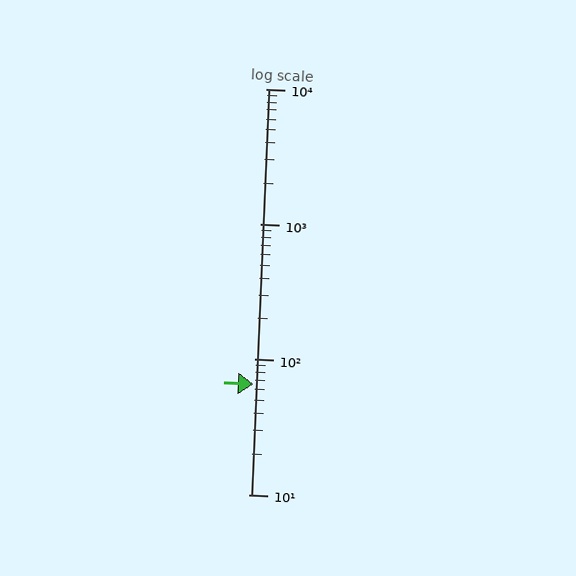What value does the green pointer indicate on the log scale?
The pointer indicates approximately 65.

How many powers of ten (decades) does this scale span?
The scale spans 3 decades, from 10 to 10000.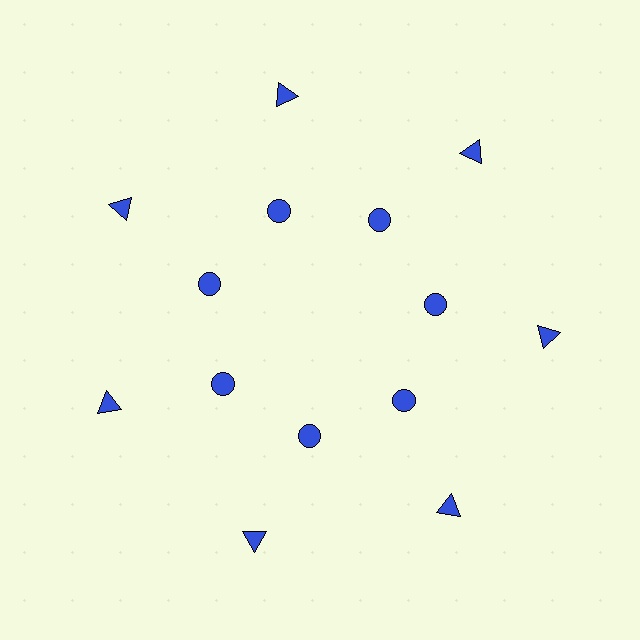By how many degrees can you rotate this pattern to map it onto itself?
The pattern maps onto itself every 51 degrees of rotation.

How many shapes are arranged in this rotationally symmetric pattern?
There are 14 shapes, arranged in 7 groups of 2.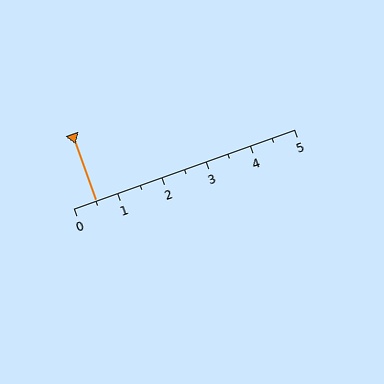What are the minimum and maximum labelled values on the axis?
The axis runs from 0 to 5.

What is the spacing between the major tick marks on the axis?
The major ticks are spaced 1 apart.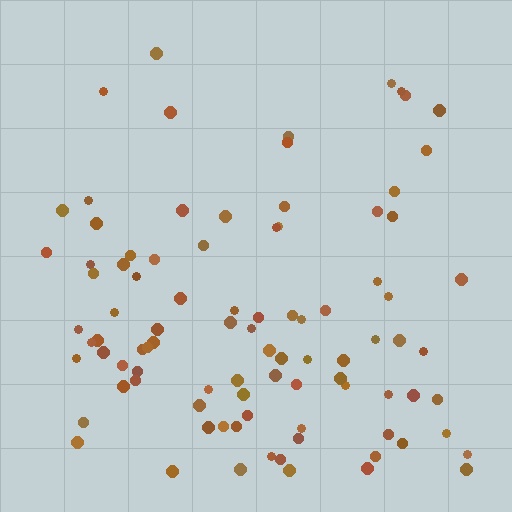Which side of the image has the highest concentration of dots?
The bottom.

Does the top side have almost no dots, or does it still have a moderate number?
Still a moderate number, just noticeably fewer than the bottom.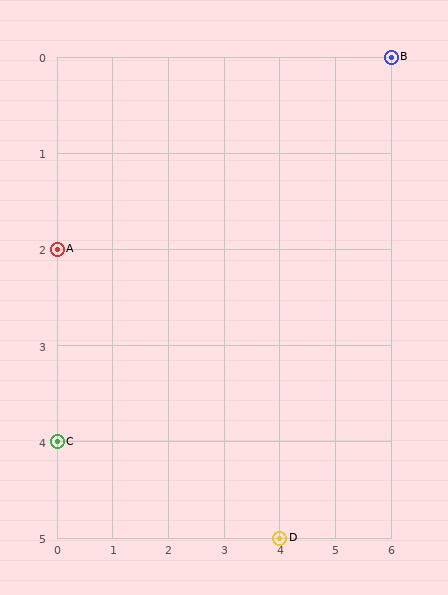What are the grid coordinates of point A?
Point A is at grid coordinates (0, 2).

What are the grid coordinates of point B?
Point B is at grid coordinates (6, 0).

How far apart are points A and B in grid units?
Points A and B are 6 columns and 2 rows apart (about 6.3 grid units diagonally).